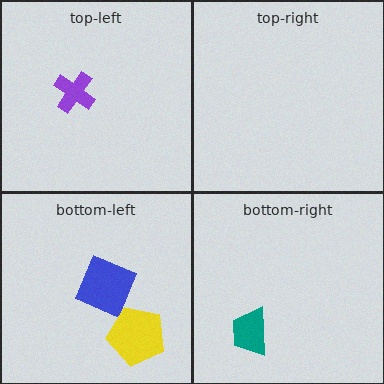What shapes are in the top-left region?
The purple cross.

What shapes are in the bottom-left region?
The blue square, the yellow pentagon.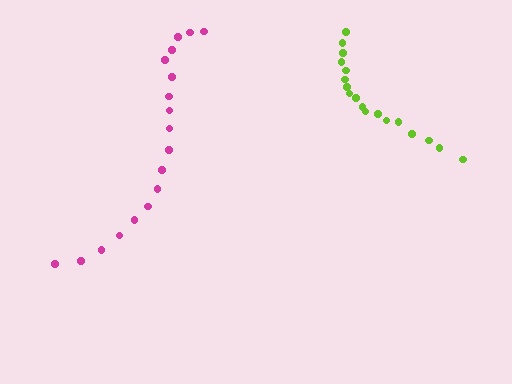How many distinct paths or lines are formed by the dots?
There are 2 distinct paths.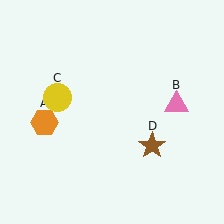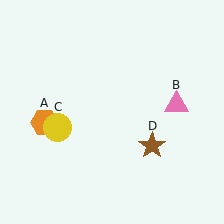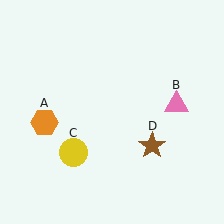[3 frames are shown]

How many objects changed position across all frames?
1 object changed position: yellow circle (object C).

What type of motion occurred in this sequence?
The yellow circle (object C) rotated counterclockwise around the center of the scene.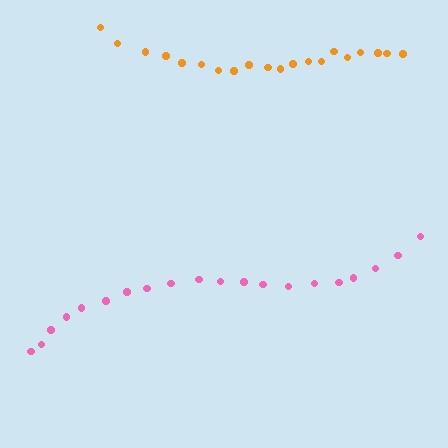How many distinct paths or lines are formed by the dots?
There are 2 distinct paths.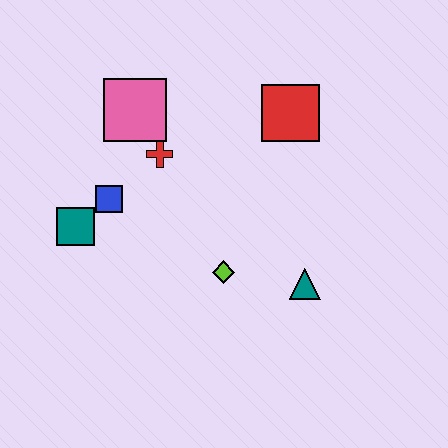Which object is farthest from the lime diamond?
The pink square is farthest from the lime diamond.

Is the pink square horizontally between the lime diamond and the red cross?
No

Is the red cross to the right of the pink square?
Yes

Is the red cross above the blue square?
Yes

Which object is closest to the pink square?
The red cross is closest to the pink square.